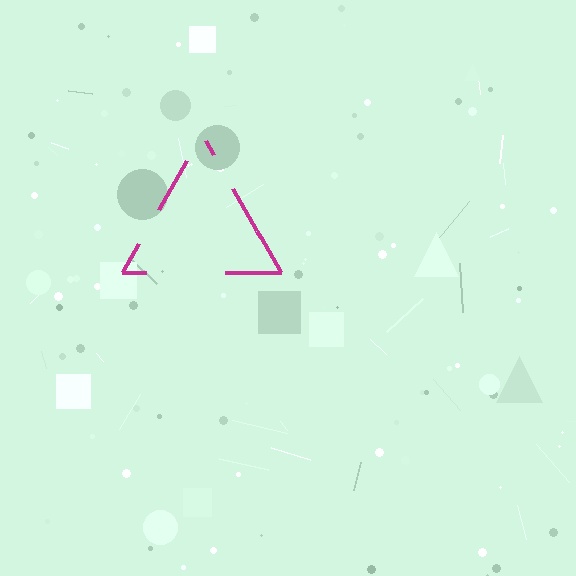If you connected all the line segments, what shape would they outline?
They would outline a triangle.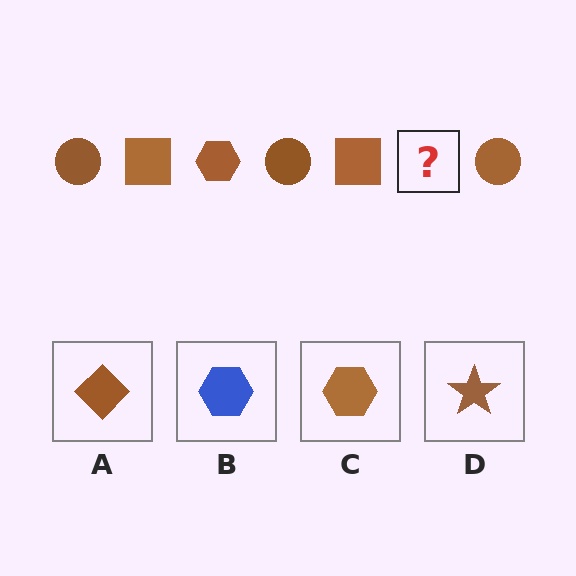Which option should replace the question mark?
Option C.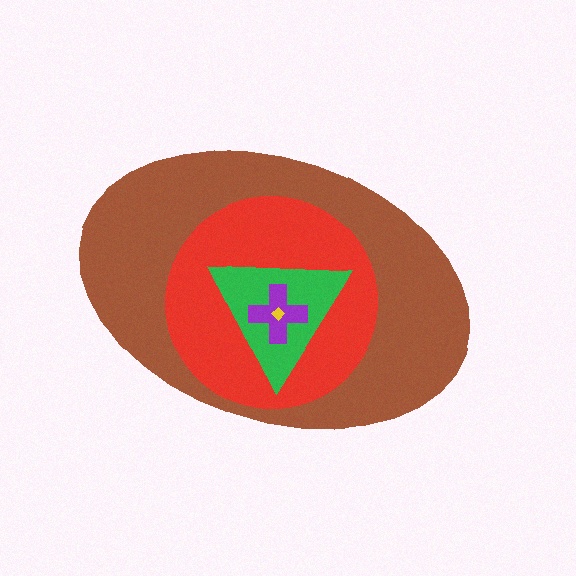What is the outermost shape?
The brown ellipse.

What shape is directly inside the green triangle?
The purple cross.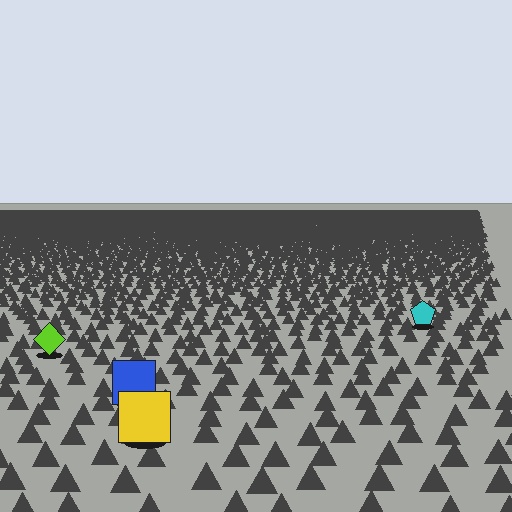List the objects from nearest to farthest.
From nearest to farthest: the yellow square, the blue square, the lime diamond, the cyan pentagon.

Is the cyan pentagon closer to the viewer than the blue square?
No. The blue square is closer — you can tell from the texture gradient: the ground texture is coarser near it.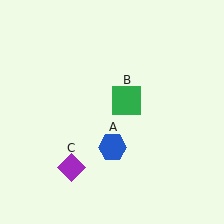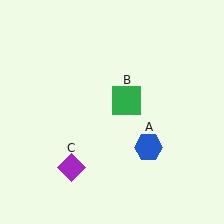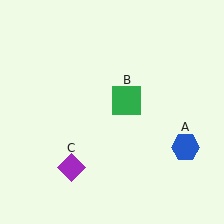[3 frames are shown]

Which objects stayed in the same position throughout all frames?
Green square (object B) and purple diamond (object C) remained stationary.